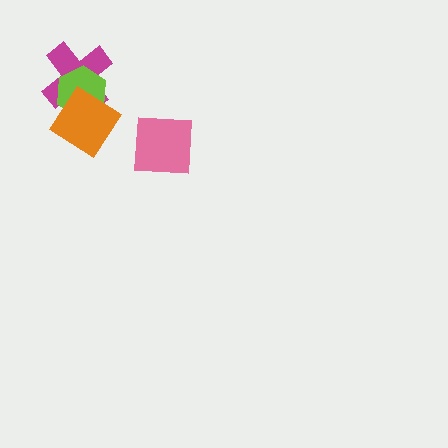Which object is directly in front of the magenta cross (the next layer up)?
The lime hexagon is directly in front of the magenta cross.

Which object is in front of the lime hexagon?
The orange diamond is in front of the lime hexagon.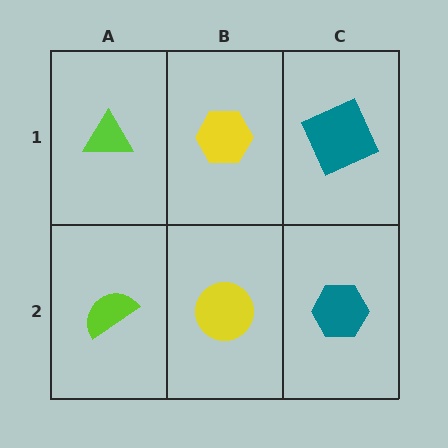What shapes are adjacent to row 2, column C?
A teal square (row 1, column C), a yellow circle (row 2, column B).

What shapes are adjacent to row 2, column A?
A lime triangle (row 1, column A), a yellow circle (row 2, column B).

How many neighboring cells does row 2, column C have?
2.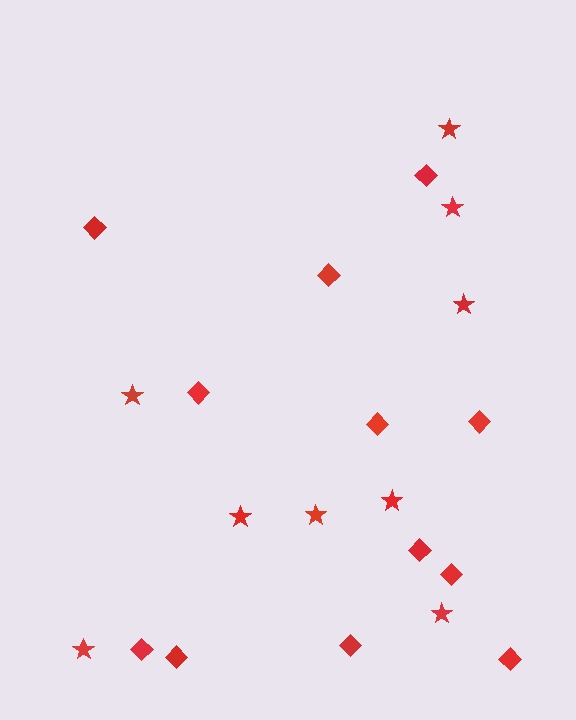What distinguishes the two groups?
There are 2 groups: one group of stars (9) and one group of diamonds (12).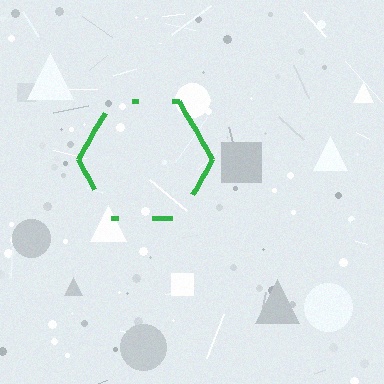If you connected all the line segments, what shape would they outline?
They would outline a hexagon.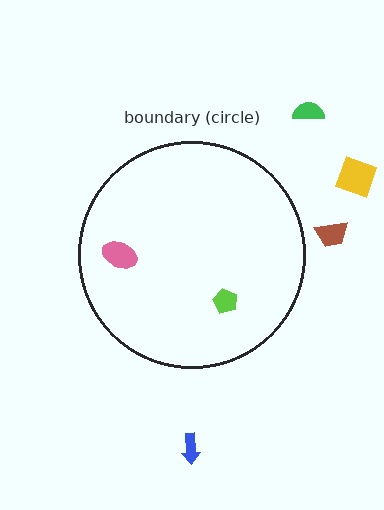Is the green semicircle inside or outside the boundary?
Outside.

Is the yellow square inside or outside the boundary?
Outside.